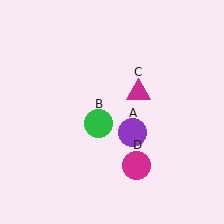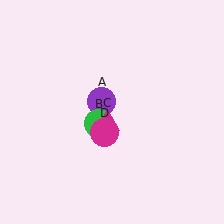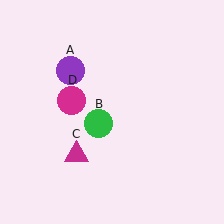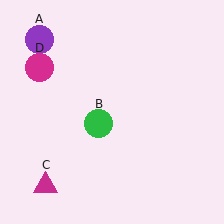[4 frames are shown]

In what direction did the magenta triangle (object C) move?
The magenta triangle (object C) moved down and to the left.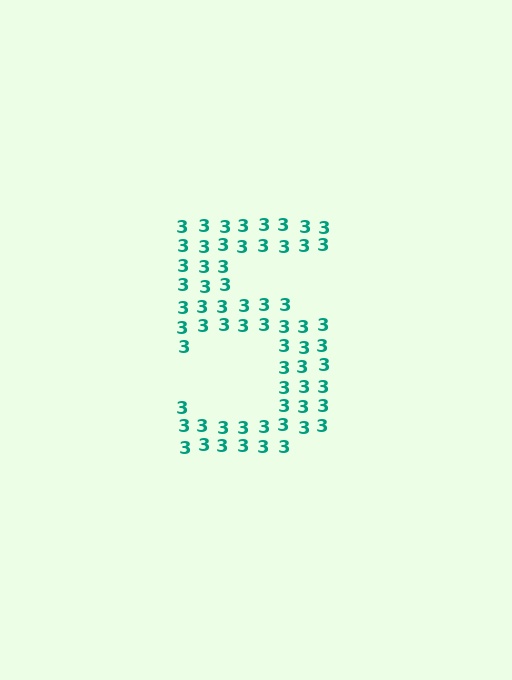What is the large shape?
The large shape is the digit 5.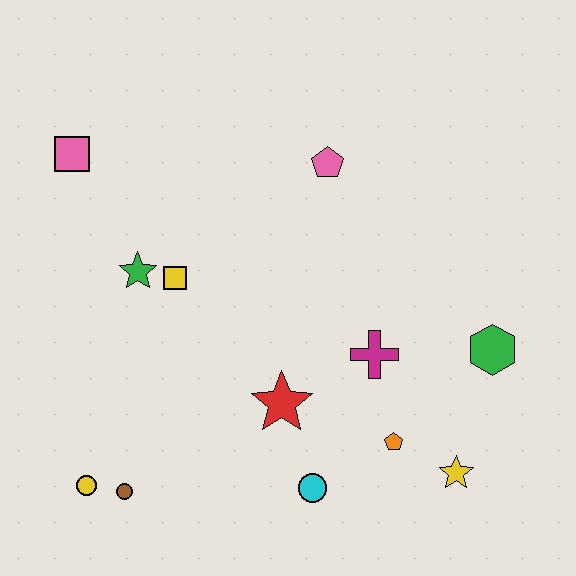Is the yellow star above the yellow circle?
Yes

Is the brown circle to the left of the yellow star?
Yes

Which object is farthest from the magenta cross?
The pink square is farthest from the magenta cross.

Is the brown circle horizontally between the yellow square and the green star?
No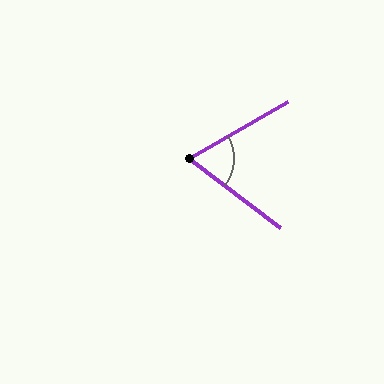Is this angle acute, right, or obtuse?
It is acute.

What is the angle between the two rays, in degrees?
Approximately 68 degrees.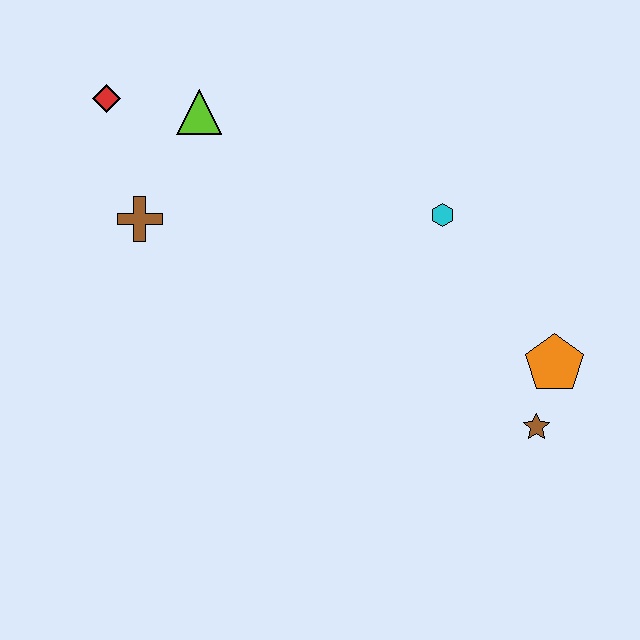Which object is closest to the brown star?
The orange pentagon is closest to the brown star.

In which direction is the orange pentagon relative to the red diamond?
The orange pentagon is to the right of the red diamond.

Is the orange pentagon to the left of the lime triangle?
No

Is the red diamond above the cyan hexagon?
Yes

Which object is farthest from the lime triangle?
The brown star is farthest from the lime triangle.